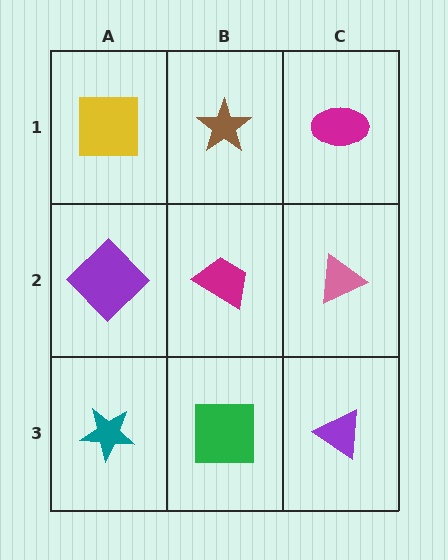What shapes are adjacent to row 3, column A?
A purple diamond (row 2, column A), a green square (row 3, column B).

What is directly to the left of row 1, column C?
A brown star.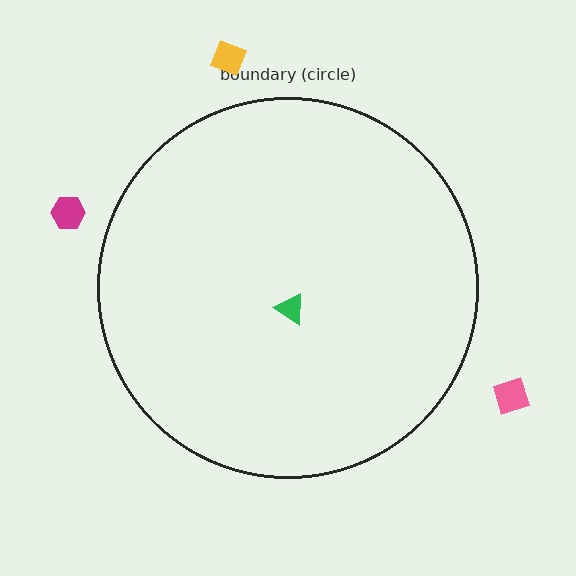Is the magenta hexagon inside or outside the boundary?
Outside.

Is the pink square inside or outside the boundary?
Outside.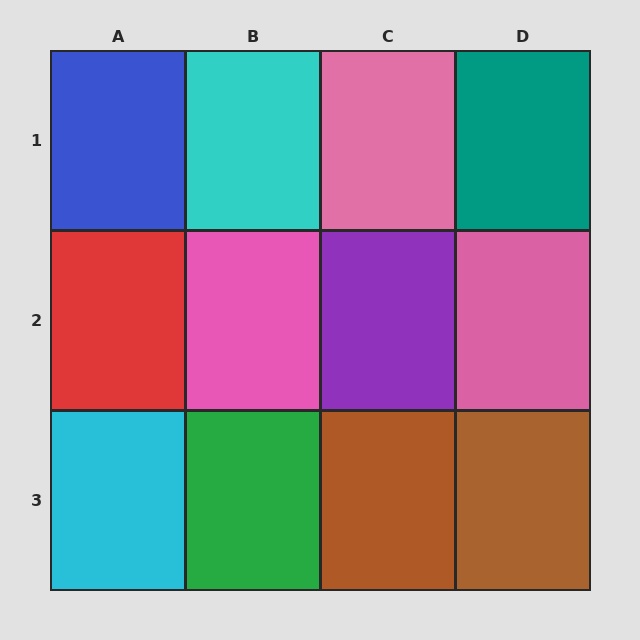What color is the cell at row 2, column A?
Red.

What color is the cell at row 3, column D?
Brown.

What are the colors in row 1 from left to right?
Blue, cyan, pink, teal.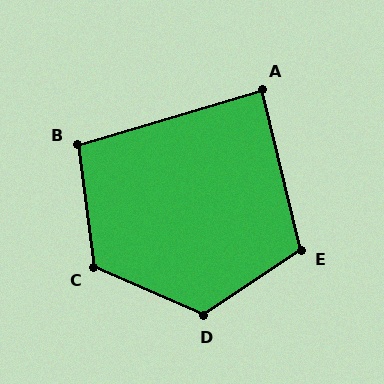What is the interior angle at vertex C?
Approximately 121 degrees (obtuse).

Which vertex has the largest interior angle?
D, at approximately 123 degrees.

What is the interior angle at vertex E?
Approximately 110 degrees (obtuse).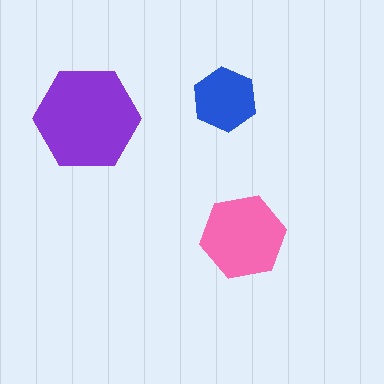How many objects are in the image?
There are 3 objects in the image.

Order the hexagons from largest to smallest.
the purple one, the pink one, the blue one.